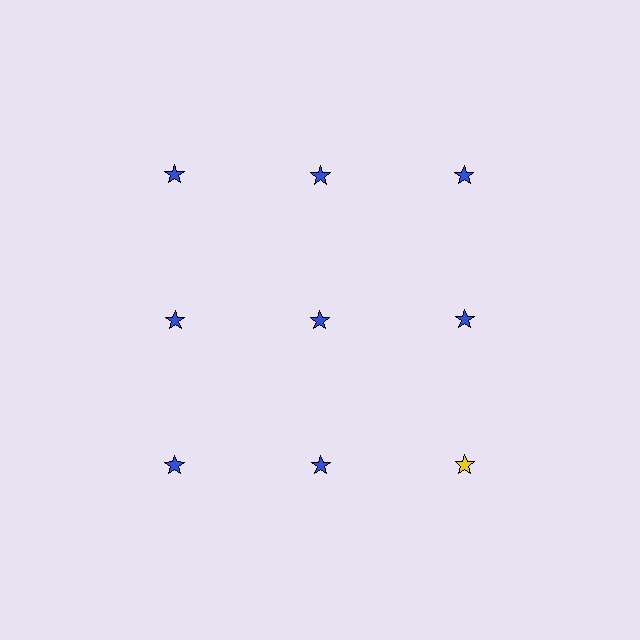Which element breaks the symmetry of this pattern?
The yellow star in the third row, center column breaks the symmetry. All other shapes are blue stars.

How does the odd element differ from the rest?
It has a different color: yellow instead of blue.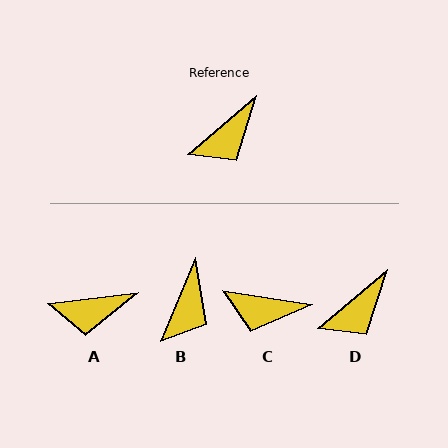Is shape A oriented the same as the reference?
No, it is off by about 34 degrees.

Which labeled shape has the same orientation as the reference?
D.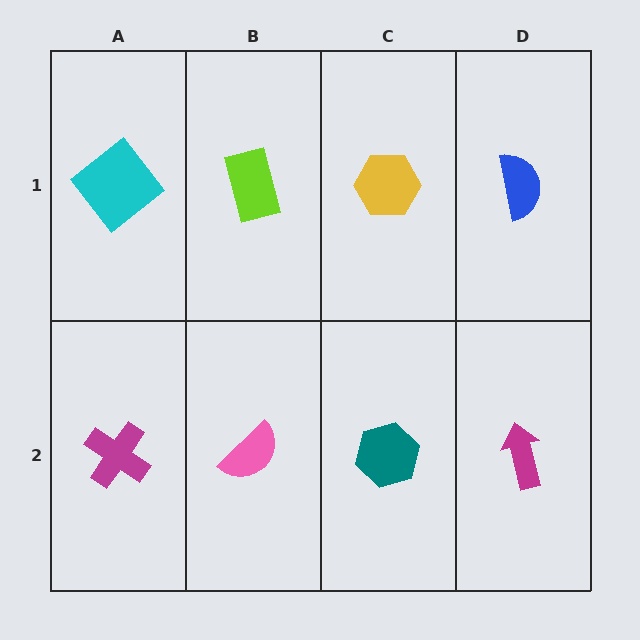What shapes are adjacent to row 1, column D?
A magenta arrow (row 2, column D), a yellow hexagon (row 1, column C).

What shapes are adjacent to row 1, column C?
A teal hexagon (row 2, column C), a lime rectangle (row 1, column B), a blue semicircle (row 1, column D).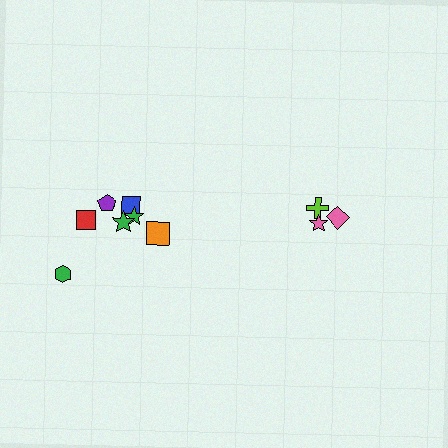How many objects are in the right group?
There are 3 objects.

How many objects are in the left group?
There are 7 objects.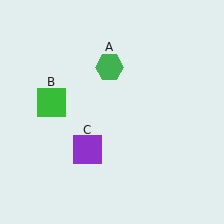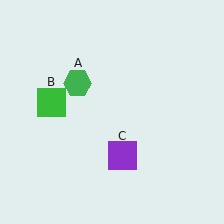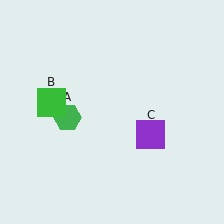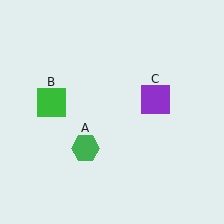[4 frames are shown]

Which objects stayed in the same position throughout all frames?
Green square (object B) remained stationary.